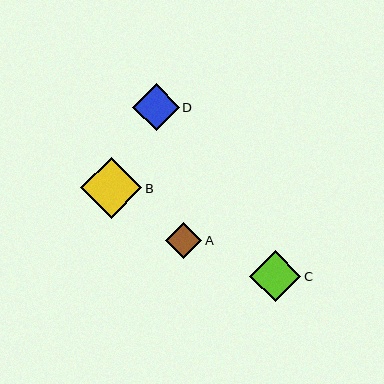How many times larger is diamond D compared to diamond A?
Diamond D is approximately 1.3 times the size of diamond A.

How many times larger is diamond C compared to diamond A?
Diamond C is approximately 1.4 times the size of diamond A.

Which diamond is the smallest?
Diamond A is the smallest with a size of approximately 36 pixels.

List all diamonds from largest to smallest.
From largest to smallest: B, C, D, A.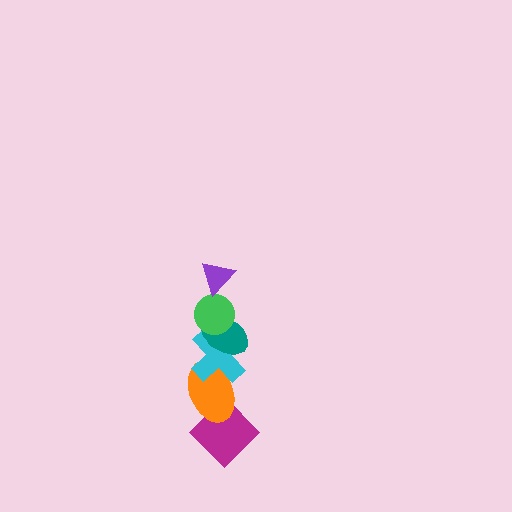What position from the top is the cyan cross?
The cyan cross is 4th from the top.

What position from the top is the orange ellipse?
The orange ellipse is 5th from the top.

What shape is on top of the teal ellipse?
The green circle is on top of the teal ellipse.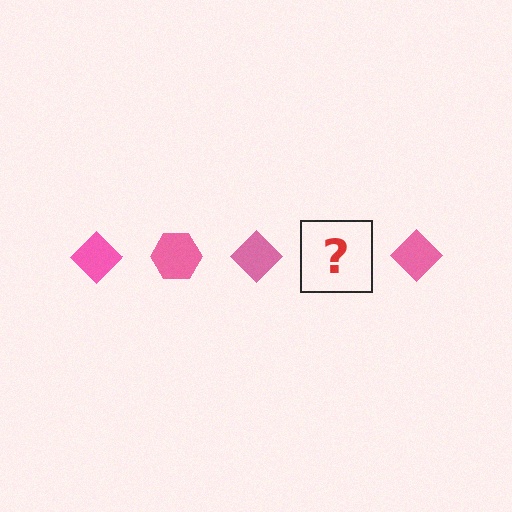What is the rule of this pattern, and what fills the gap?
The rule is that the pattern cycles through diamond, hexagon shapes in pink. The gap should be filled with a pink hexagon.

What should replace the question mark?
The question mark should be replaced with a pink hexagon.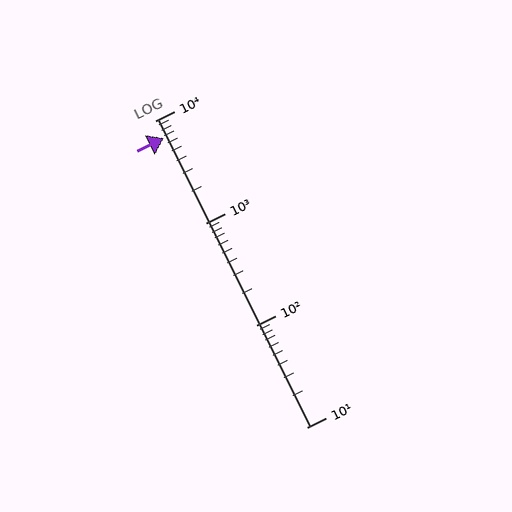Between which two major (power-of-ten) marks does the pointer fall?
The pointer is between 1000 and 10000.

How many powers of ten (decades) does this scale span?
The scale spans 3 decades, from 10 to 10000.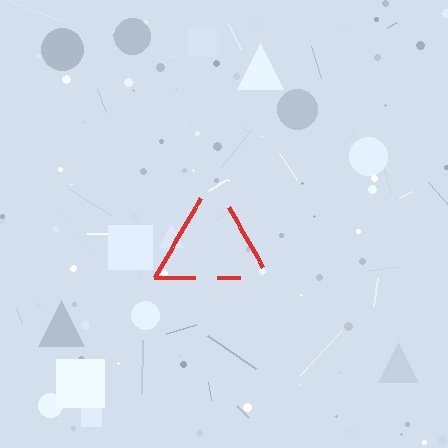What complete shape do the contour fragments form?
The contour fragments form a triangle.